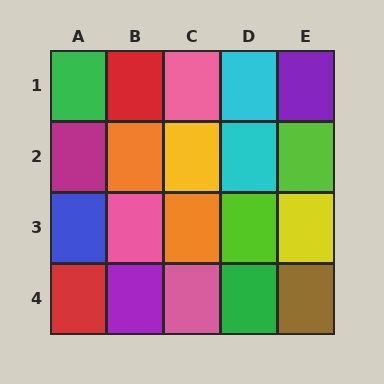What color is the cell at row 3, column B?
Pink.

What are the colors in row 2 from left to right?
Magenta, orange, yellow, cyan, lime.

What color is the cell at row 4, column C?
Pink.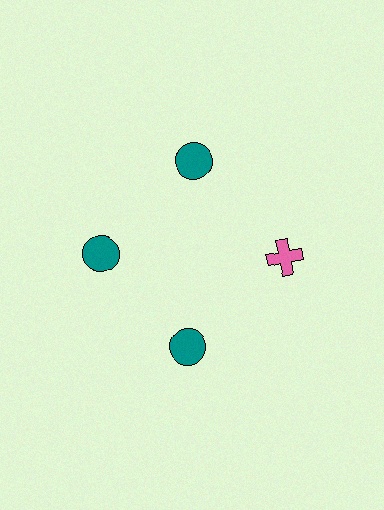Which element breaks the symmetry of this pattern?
The pink cross at roughly the 3 o'clock position breaks the symmetry. All other shapes are teal circles.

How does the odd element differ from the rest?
It differs in both color (pink instead of teal) and shape (cross instead of circle).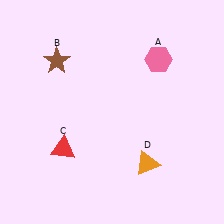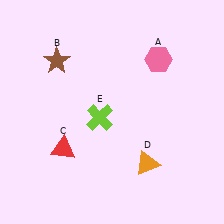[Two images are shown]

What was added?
A lime cross (E) was added in Image 2.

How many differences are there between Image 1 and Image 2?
There is 1 difference between the two images.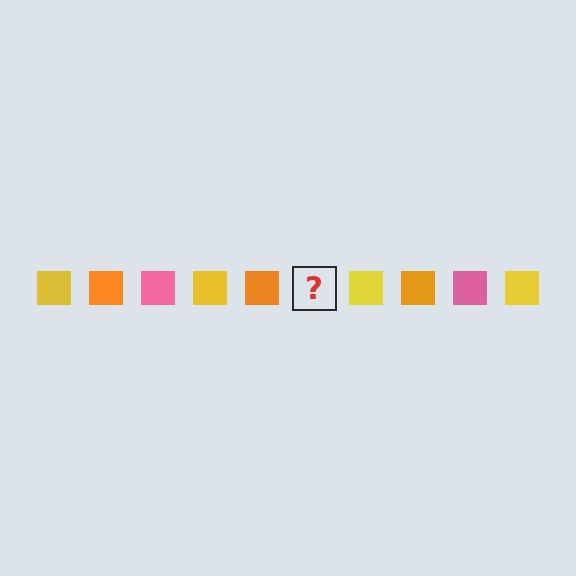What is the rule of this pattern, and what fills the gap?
The rule is that the pattern cycles through yellow, orange, pink squares. The gap should be filled with a pink square.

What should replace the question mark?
The question mark should be replaced with a pink square.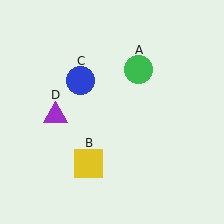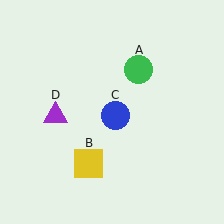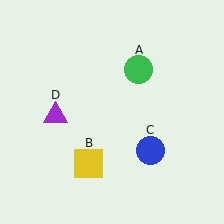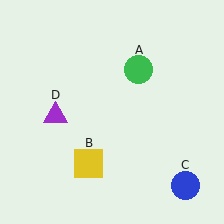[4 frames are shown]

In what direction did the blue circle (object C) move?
The blue circle (object C) moved down and to the right.